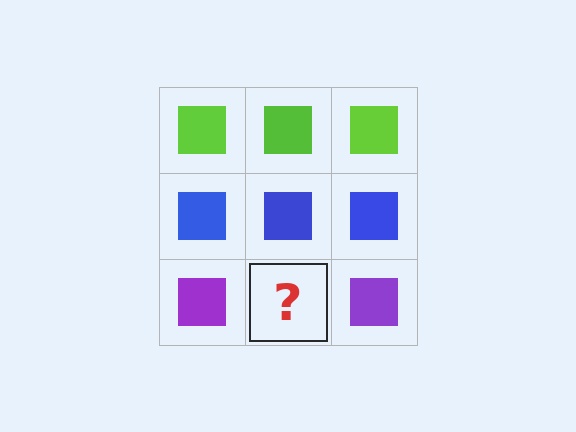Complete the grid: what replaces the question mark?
The question mark should be replaced with a purple square.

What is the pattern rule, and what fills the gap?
The rule is that each row has a consistent color. The gap should be filled with a purple square.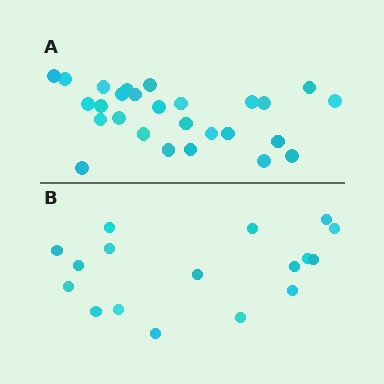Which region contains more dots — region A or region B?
Region A (the top region) has more dots.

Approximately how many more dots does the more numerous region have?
Region A has roughly 10 or so more dots than region B.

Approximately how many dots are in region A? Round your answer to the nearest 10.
About 30 dots. (The exact count is 27, which rounds to 30.)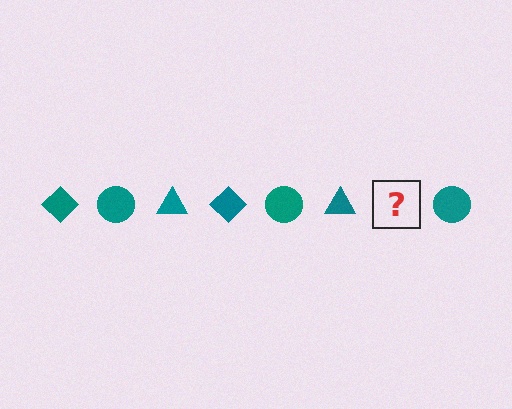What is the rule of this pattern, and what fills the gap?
The rule is that the pattern cycles through diamond, circle, triangle shapes in teal. The gap should be filled with a teal diamond.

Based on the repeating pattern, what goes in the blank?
The blank should be a teal diamond.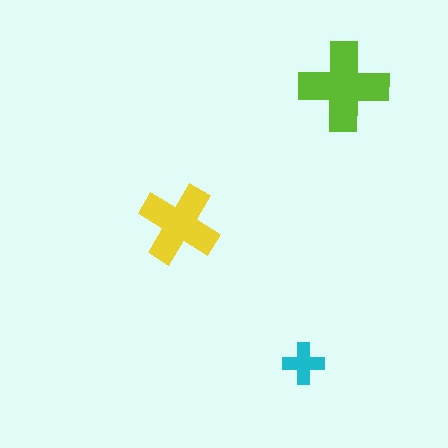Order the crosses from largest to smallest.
the lime one, the yellow one, the cyan one.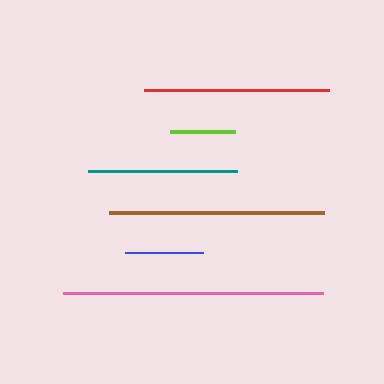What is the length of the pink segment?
The pink segment is approximately 260 pixels long.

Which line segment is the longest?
The pink line is the longest at approximately 260 pixels.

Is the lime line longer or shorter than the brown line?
The brown line is longer than the lime line.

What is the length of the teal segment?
The teal segment is approximately 149 pixels long.